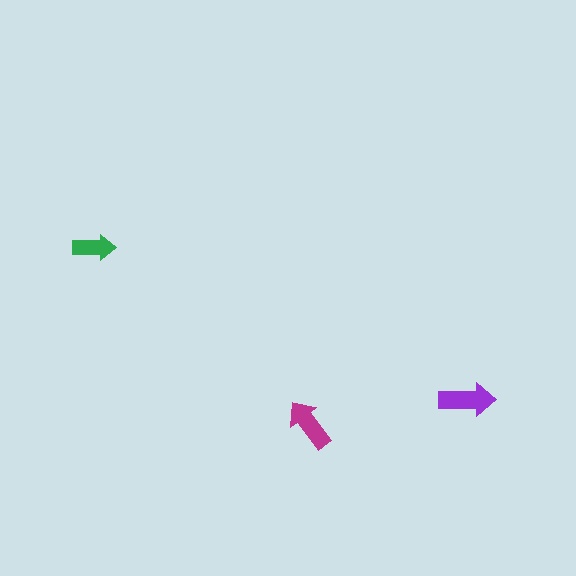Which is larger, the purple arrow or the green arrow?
The purple one.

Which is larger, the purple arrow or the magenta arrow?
The purple one.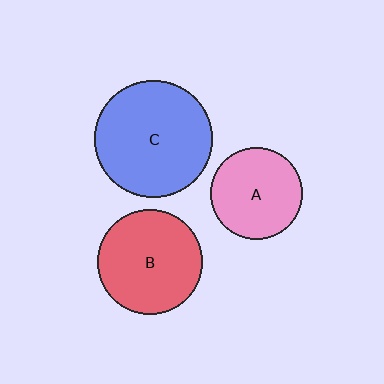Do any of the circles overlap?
No, none of the circles overlap.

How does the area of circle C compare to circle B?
Approximately 1.3 times.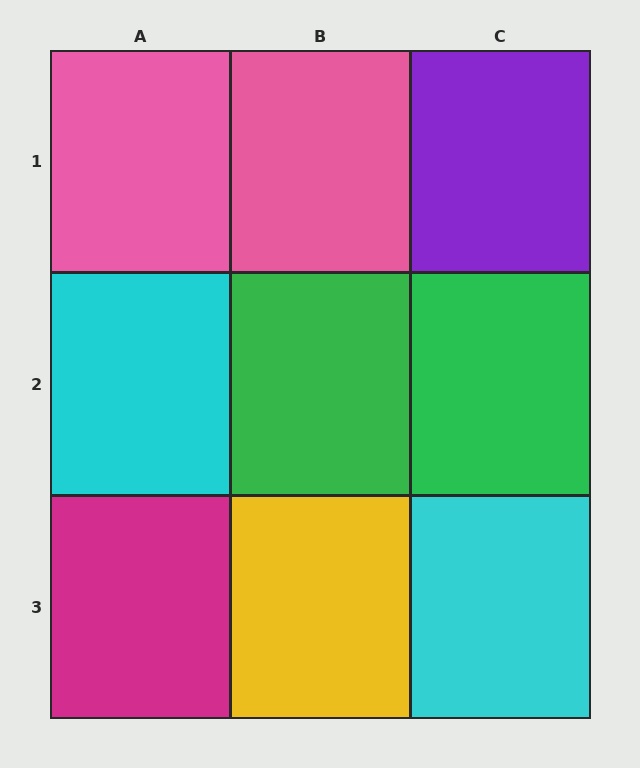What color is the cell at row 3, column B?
Yellow.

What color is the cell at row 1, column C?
Purple.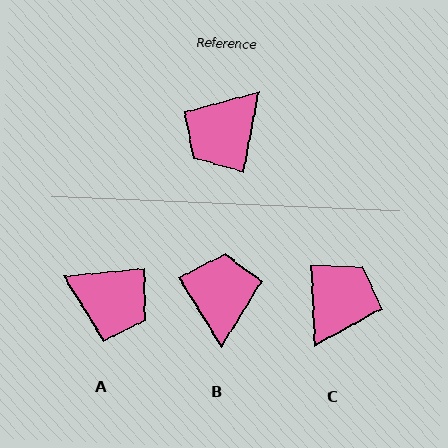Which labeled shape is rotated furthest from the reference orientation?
C, about 166 degrees away.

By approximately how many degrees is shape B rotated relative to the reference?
Approximately 137 degrees clockwise.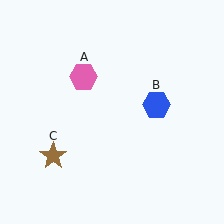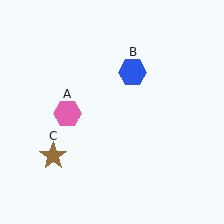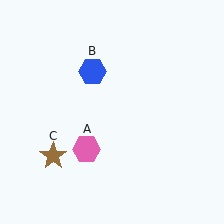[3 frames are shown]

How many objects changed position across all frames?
2 objects changed position: pink hexagon (object A), blue hexagon (object B).